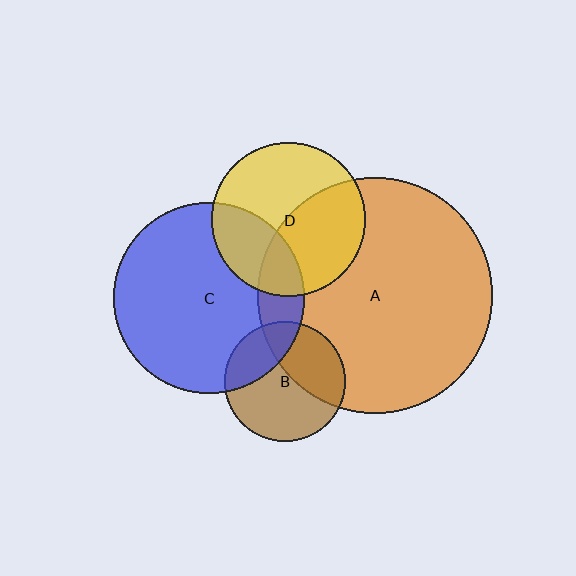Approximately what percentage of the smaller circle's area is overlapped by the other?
Approximately 45%.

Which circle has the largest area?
Circle A (orange).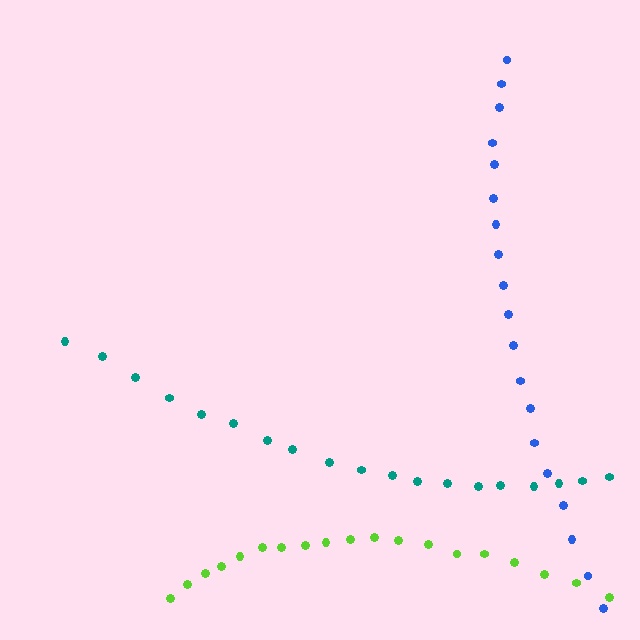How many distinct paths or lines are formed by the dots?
There are 3 distinct paths.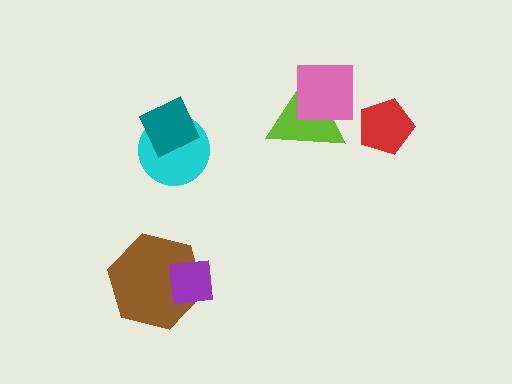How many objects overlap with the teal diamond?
1 object overlaps with the teal diamond.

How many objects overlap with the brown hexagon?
1 object overlaps with the brown hexagon.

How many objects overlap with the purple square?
1 object overlaps with the purple square.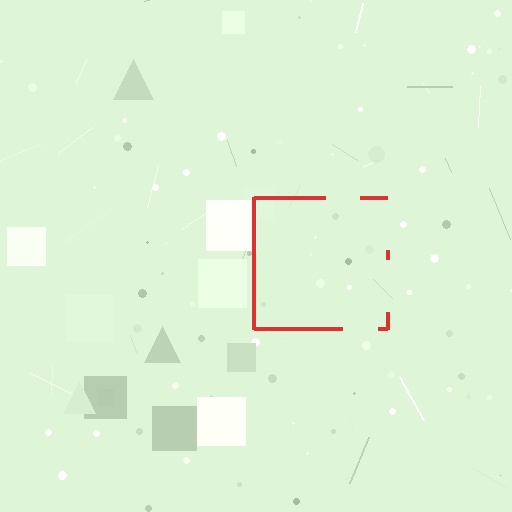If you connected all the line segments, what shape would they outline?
They would outline a square.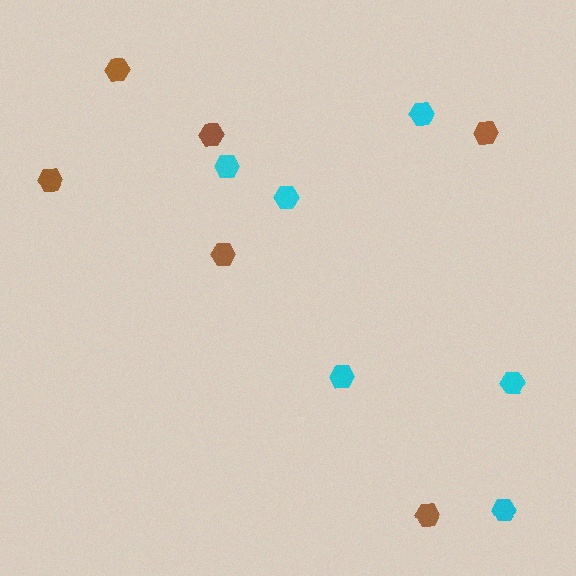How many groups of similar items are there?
There are 2 groups: one group of brown hexagons (6) and one group of cyan hexagons (6).